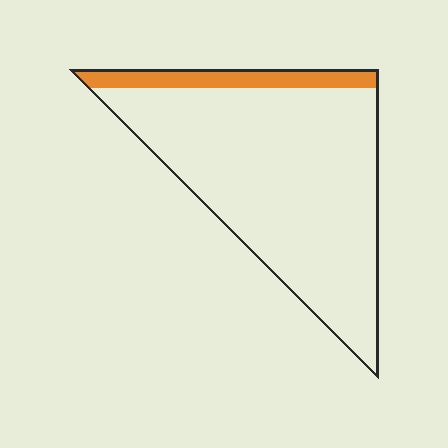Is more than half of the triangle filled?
No.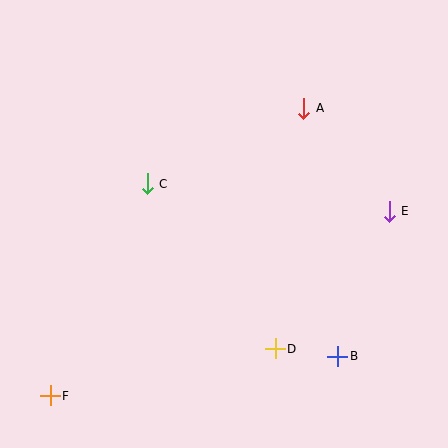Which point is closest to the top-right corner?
Point A is closest to the top-right corner.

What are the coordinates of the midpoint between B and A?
The midpoint between B and A is at (321, 232).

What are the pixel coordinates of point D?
Point D is at (275, 349).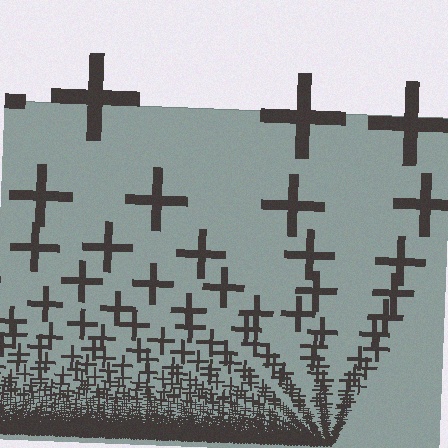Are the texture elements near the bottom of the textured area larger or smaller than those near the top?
Smaller. The gradient is inverted — elements near the bottom are smaller and denser.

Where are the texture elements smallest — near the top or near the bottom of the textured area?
Near the bottom.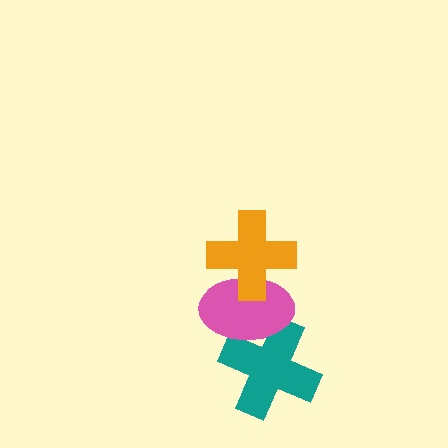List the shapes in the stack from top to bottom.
From top to bottom: the orange cross, the pink ellipse, the teal cross.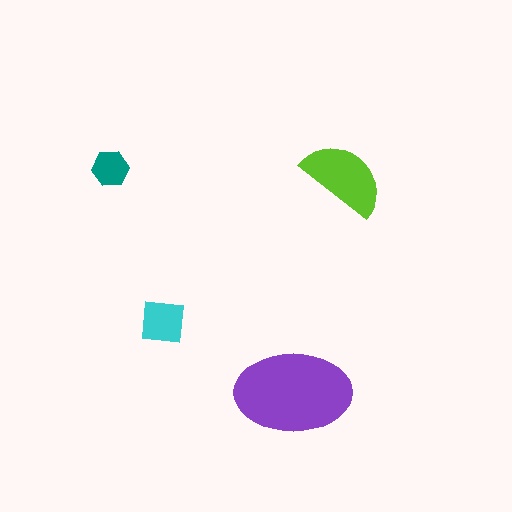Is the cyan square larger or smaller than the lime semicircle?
Smaller.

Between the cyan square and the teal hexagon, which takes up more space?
The cyan square.